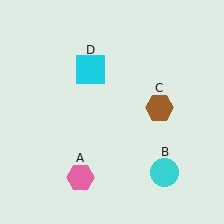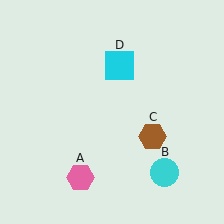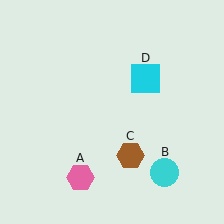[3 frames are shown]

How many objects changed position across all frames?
2 objects changed position: brown hexagon (object C), cyan square (object D).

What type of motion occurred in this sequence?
The brown hexagon (object C), cyan square (object D) rotated clockwise around the center of the scene.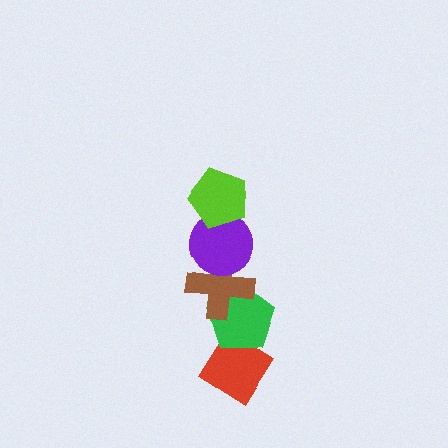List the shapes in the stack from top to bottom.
From top to bottom: the lime pentagon, the purple circle, the brown cross, the green pentagon, the red diamond.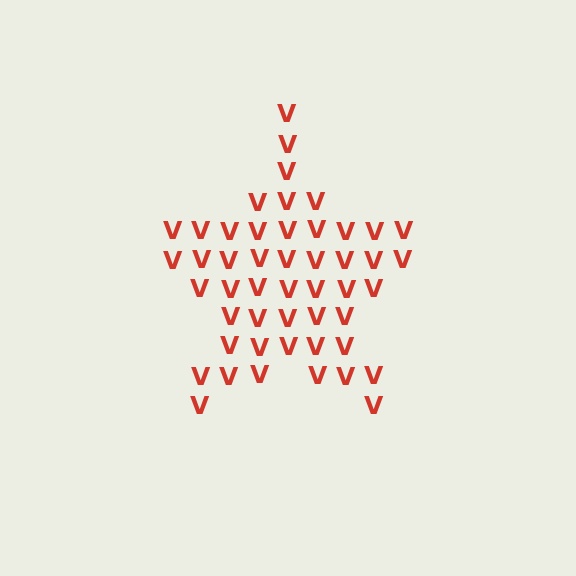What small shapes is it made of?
It is made of small letter V's.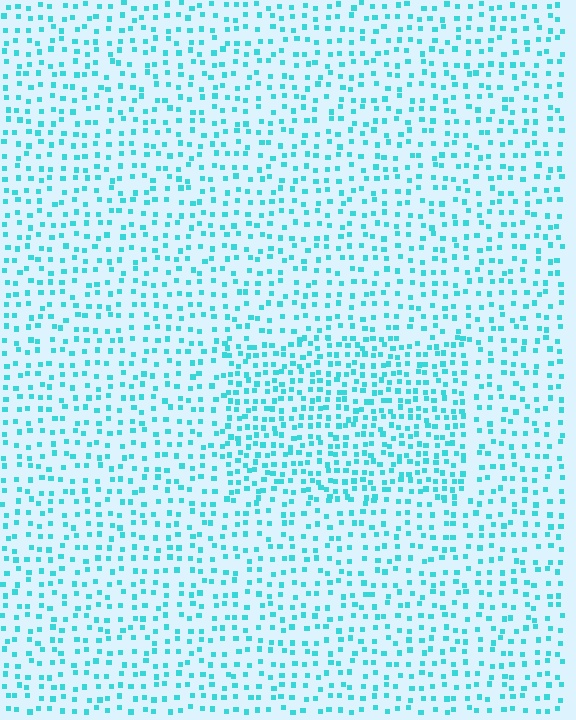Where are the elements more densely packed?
The elements are more densely packed inside the rectangle boundary.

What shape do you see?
I see a rectangle.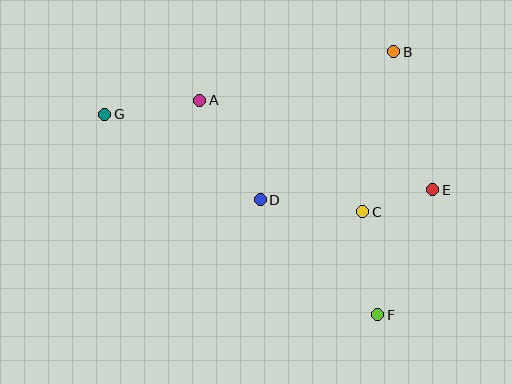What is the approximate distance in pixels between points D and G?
The distance between D and G is approximately 178 pixels.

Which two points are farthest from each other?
Points F and G are farthest from each other.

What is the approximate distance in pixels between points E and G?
The distance between E and G is approximately 337 pixels.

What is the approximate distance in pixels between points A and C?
The distance between A and C is approximately 197 pixels.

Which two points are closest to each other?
Points C and E are closest to each other.